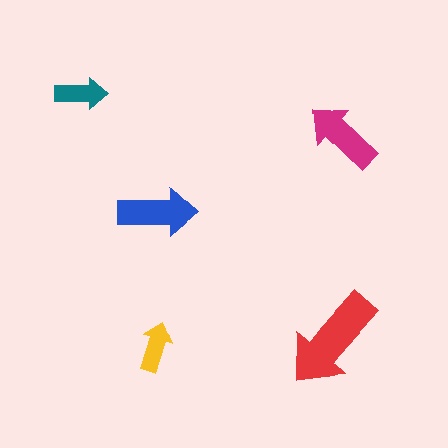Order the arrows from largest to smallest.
the red one, the blue one, the magenta one, the teal one, the yellow one.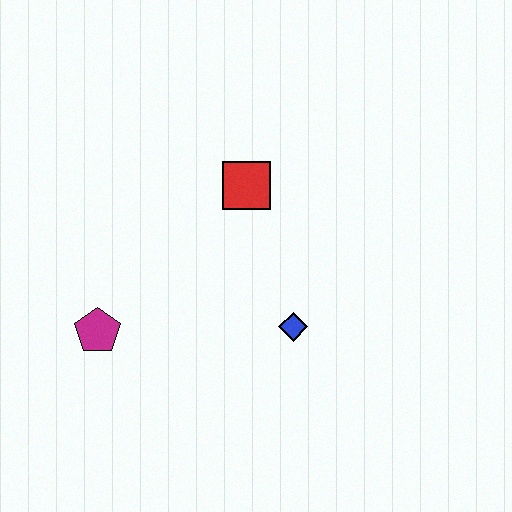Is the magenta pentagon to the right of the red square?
No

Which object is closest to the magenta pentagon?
The blue diamond is closest to the magenta pentagon.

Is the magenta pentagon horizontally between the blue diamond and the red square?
No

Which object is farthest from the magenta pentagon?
The red square is farthest from the magenta pentagon.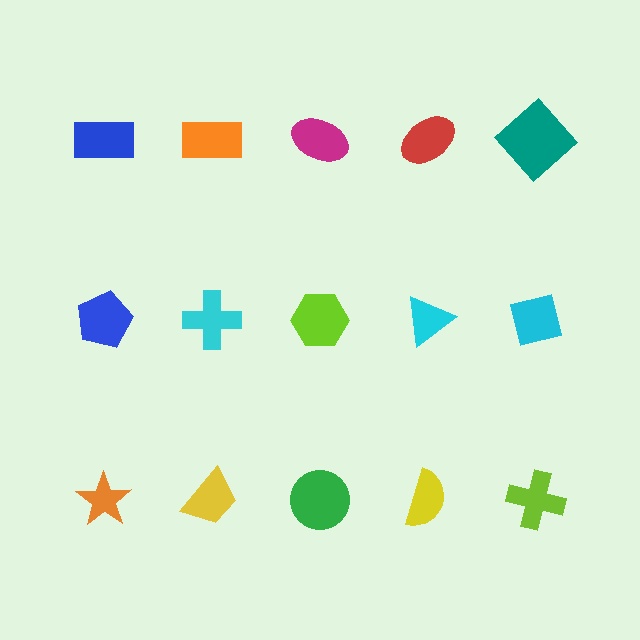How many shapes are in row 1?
5 shapes.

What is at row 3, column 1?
An orange star.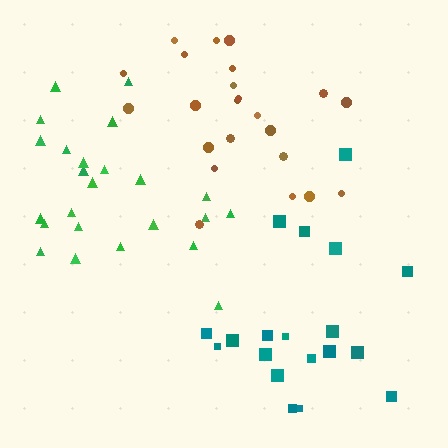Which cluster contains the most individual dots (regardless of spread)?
Green (24).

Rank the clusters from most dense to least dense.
brown, green, teal.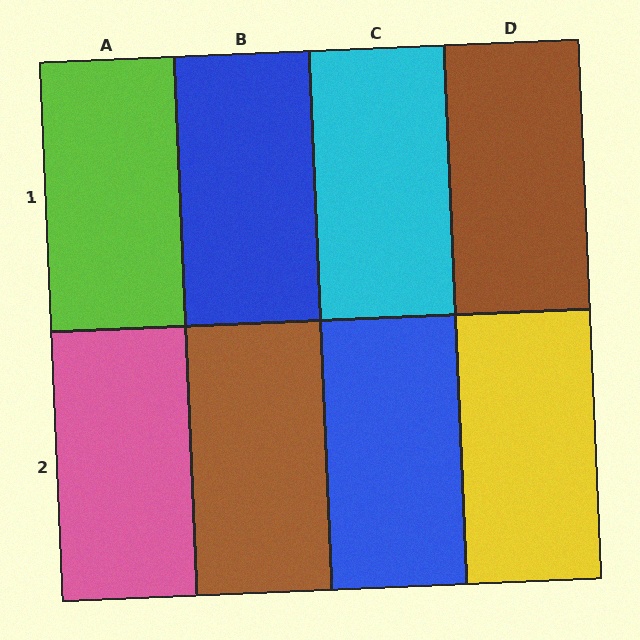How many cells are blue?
2 cells are blue.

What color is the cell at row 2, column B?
Brown.